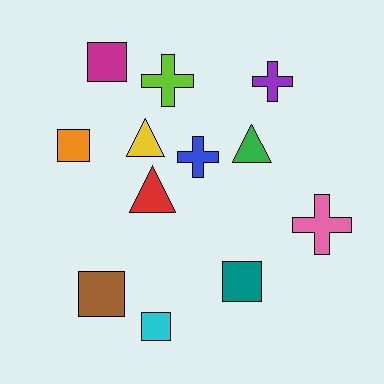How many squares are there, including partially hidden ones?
There are 5 squares.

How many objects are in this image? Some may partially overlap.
There are 12 objects.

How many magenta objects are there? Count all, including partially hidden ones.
There is 1 magenta object.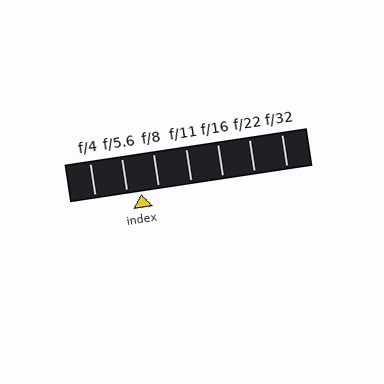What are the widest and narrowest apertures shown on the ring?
The widest aperture shown is f/4 and the narrowest is f/32.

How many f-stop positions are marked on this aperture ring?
There are 7 f-stop positions marked.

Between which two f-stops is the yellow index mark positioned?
The index mark is between f/5.6 and f/8.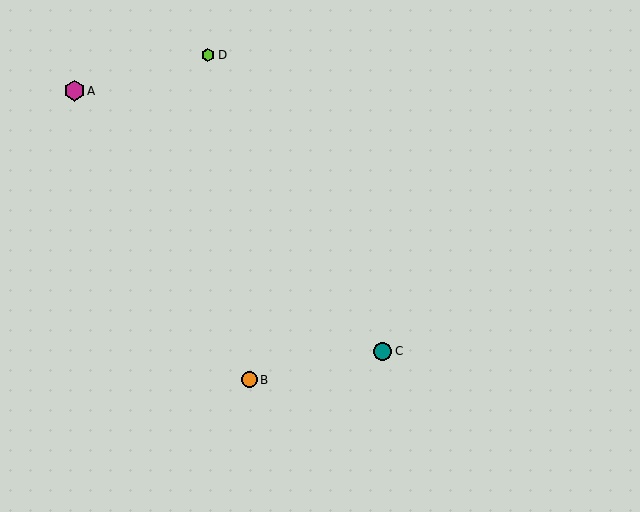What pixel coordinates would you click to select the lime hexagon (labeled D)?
Click at (208, 55) to select the lime hexagon D.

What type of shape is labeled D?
Shape D is a lime hexagon.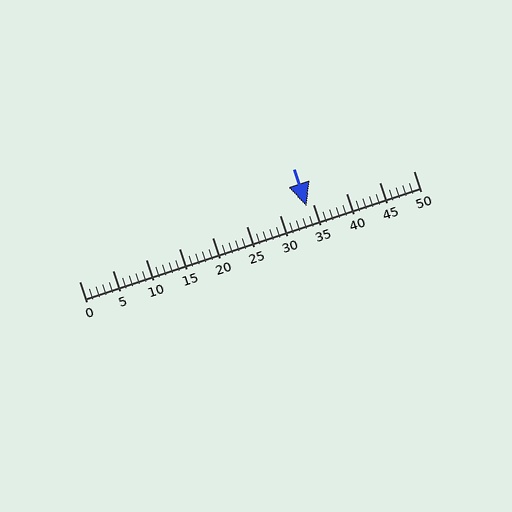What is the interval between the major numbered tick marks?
The major tick marks are spaced 5 units apart.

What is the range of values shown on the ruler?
The ruler shows values from 0 to 50.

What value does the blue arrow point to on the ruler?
The blue arrow points to approximately 34.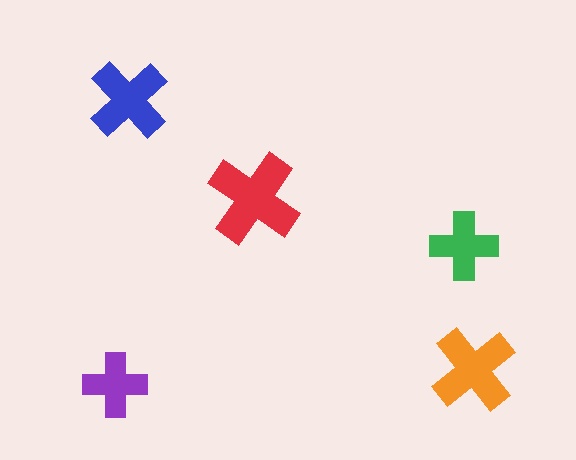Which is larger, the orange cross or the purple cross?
The orange one.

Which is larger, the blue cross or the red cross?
The red one.